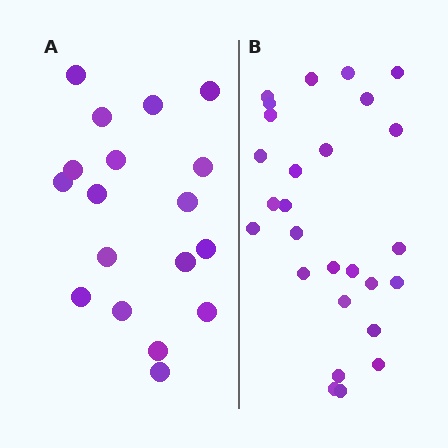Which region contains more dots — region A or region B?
Region B (the right region) has more dots.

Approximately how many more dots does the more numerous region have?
Region B has roughly 8 or so more dots than region A.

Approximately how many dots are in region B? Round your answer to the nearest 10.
About 30 dots. (The exact count is 27, which rounds to 30.)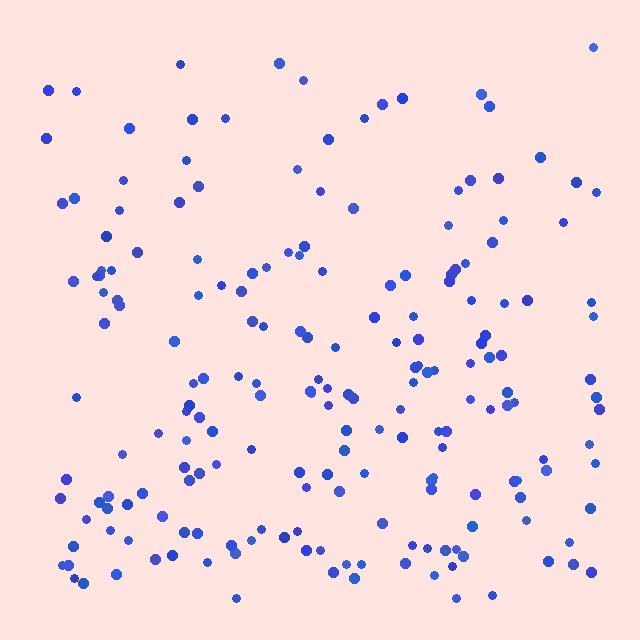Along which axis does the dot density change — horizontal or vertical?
Vertical.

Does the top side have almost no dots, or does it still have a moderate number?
Still a moderate number, just noticeably fewer than the bottom.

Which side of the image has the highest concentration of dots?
The bottom.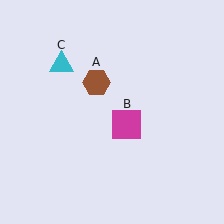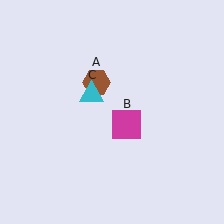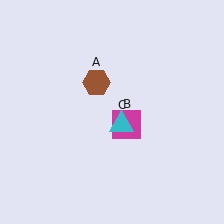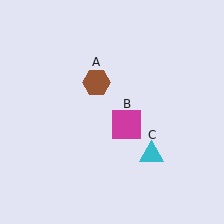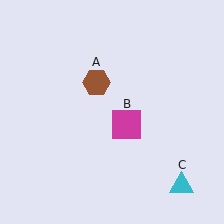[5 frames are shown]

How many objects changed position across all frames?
1 object changed position: cyan triangle (object C).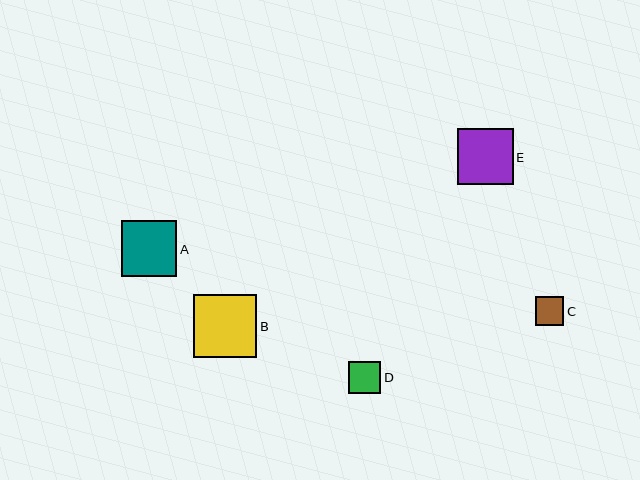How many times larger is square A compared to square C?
Square A is approximately 2.0 times the size of square C.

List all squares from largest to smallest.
From largest to smallest: B, E, A, D, C.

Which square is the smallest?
Square C is the smallest with a size of approximately 28 pixels.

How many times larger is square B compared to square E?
Square B is approximately 1.1 times the size of square E.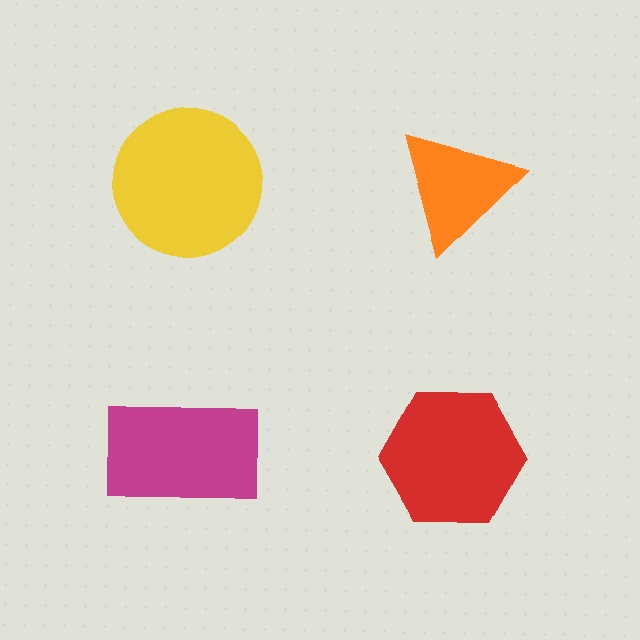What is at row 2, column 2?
A red hexagon.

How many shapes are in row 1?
2 shapes.